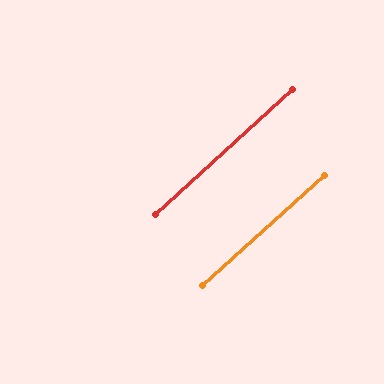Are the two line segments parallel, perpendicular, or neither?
Parallel — their directions differ by only 0.3°.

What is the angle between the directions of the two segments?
Approximately 0 degrees.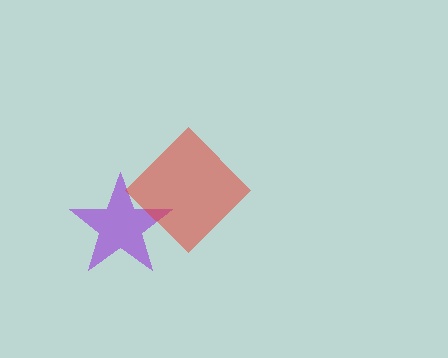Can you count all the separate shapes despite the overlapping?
Yes, there are 2 separate shapes.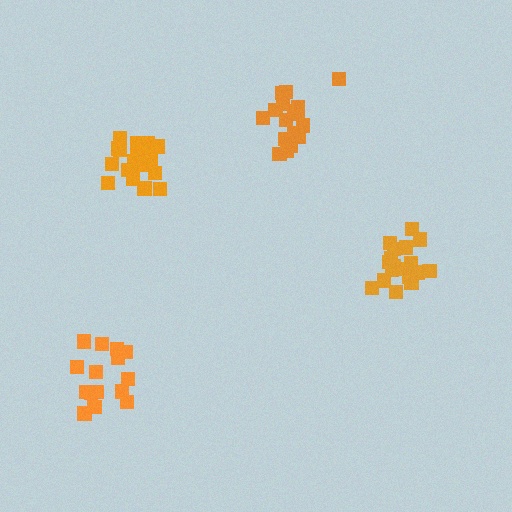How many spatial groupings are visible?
There are 4 spatial groupings.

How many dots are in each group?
Group 1: 18 dots, Group 2: 20 dots, Group 3: 17 dots, Group 4: 16 dots (71 total).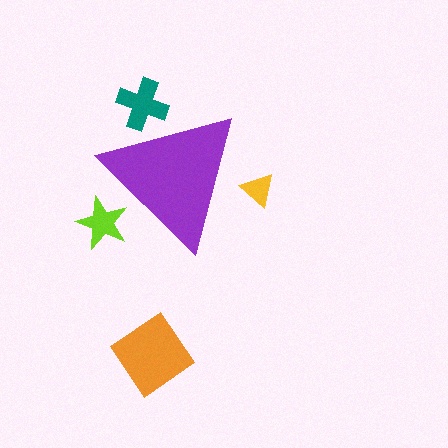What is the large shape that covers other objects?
A purple triangle.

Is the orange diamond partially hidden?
No, the orange diamond is fully visible.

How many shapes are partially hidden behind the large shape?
3 shapes are partially hidden.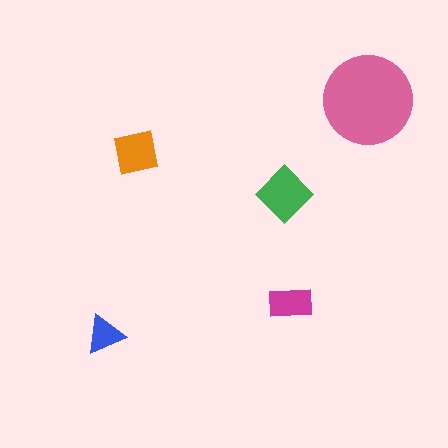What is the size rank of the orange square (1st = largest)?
3rd.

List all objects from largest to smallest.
The pink circle, the green diamond, the orange square, the magenta rectangle, the blue triangle.